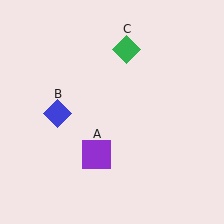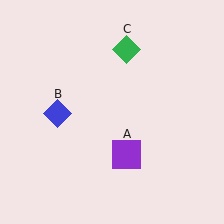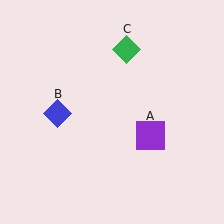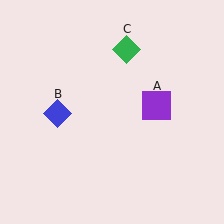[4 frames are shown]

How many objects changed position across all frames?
1 object changed position: purple square (object A).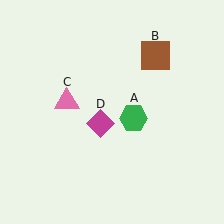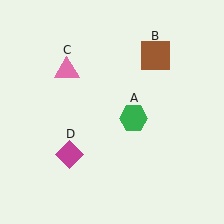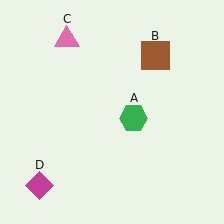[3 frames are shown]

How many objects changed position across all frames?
2 objects changed position: pink triangle (object C), magenta diamond (object D).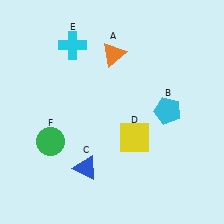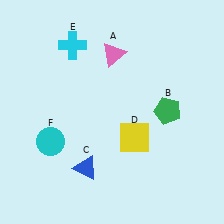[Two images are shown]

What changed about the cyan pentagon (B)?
In Image 1, B is cyan. In Image 2, it changed to green.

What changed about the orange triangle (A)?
In Image 1, A is orange. In Image 2, it changed to pink.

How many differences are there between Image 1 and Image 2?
There are 3 differences between the two images.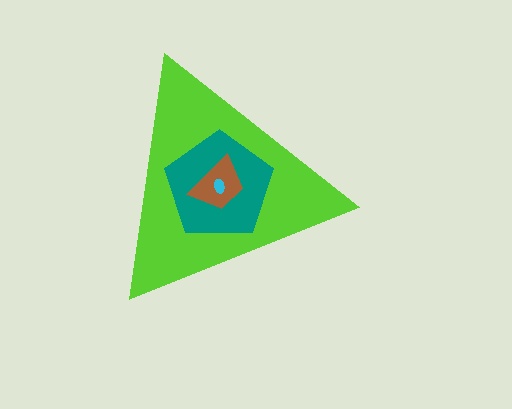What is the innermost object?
The cyan ellipse.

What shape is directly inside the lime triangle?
The teal pentagon.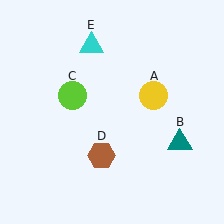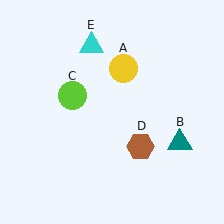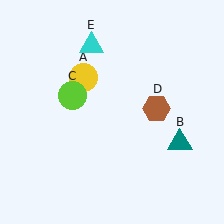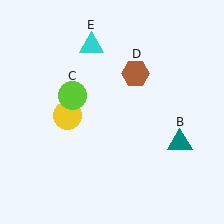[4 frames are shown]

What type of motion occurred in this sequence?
The yellow circle (object A), brown hexagon (object D) rotated counterclockwise around the center of the scene.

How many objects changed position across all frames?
2 objects changed position: yellow circle (object A), brown hexagon (object D).